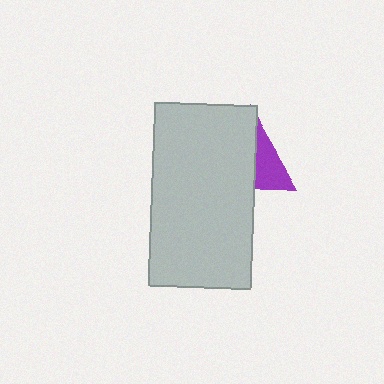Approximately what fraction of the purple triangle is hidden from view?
Roughly 64% of the purple triangle is hidden behind the light gray rectangle.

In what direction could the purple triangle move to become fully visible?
The purple triangle could move right. That would shift it out from behind the light gray rectangle entirely.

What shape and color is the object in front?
The object in front is a light gray rectangle.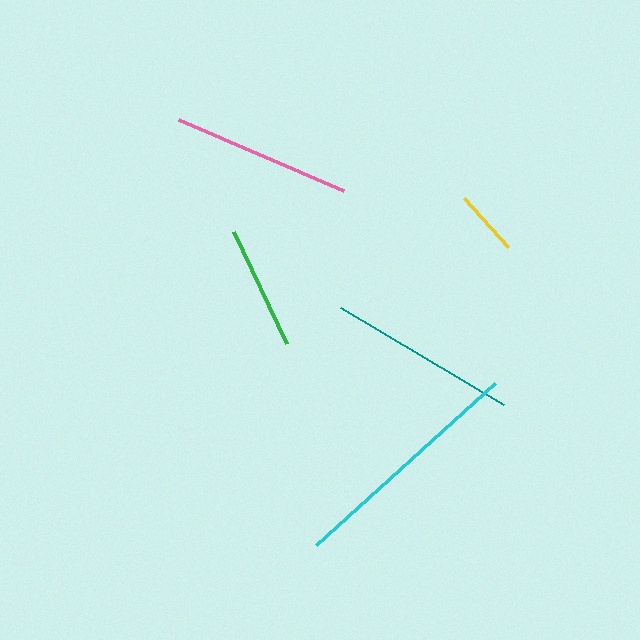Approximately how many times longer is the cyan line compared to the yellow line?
The cyan line is approximately 3.7 times the length of the yellow line.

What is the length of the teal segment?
The teal segment is approximately 190 pixels long.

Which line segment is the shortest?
The yellow line is the shortest at approximately 66 pixels.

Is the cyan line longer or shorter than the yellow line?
The cyan line is longer than the yellow line.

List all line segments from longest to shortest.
From longest to shortest: cyan, teal, pink, green, yellow.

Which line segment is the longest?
The cyan line is the longest at approximately 242 pixels.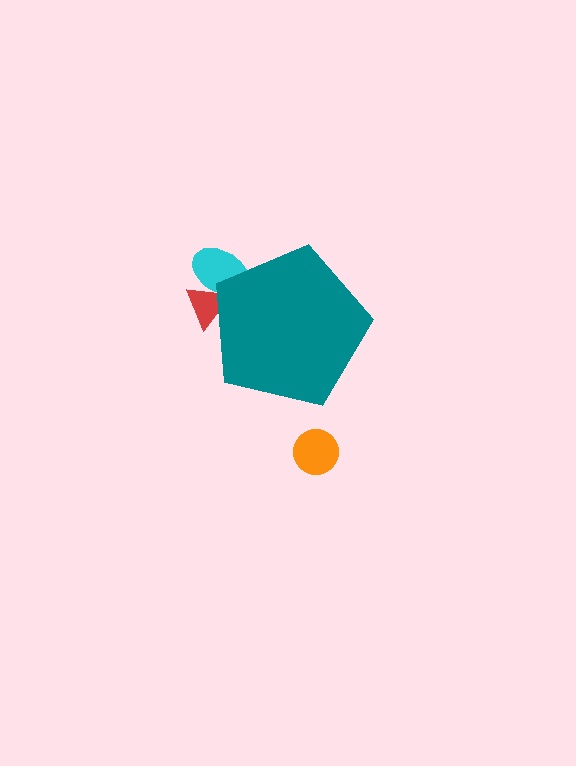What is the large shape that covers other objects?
A teal pentagon.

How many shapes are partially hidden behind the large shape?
2 shapes are partially hidden.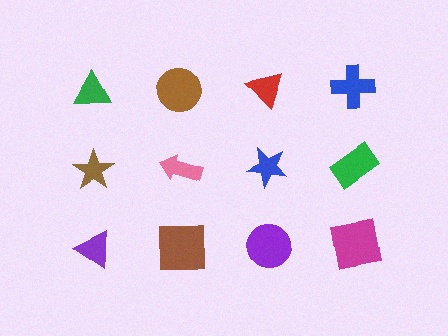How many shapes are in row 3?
4 shapes.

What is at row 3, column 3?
A purple circle.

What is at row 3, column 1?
A purple triangle.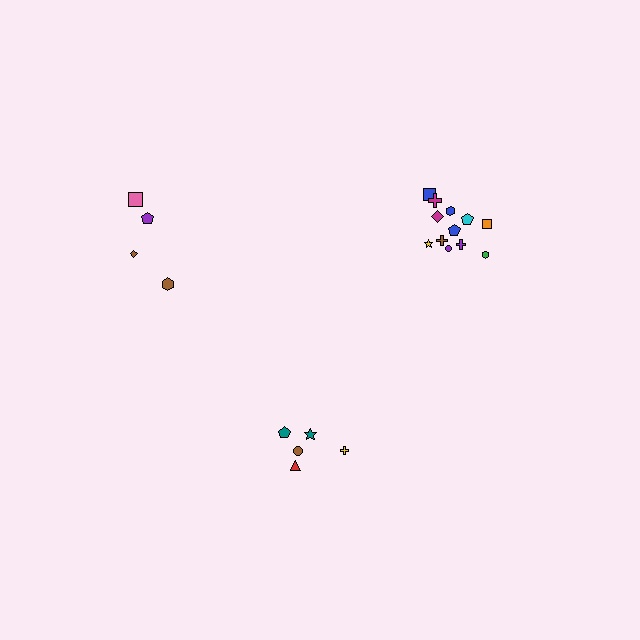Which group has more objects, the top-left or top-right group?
The top-right group.